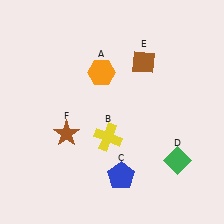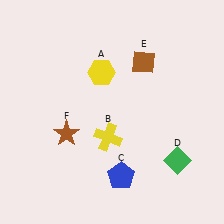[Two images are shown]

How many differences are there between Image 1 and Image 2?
There is 1 difference between the two images.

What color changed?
The hexagon (A) changed from orange in Image 1 to yellow in Image 2.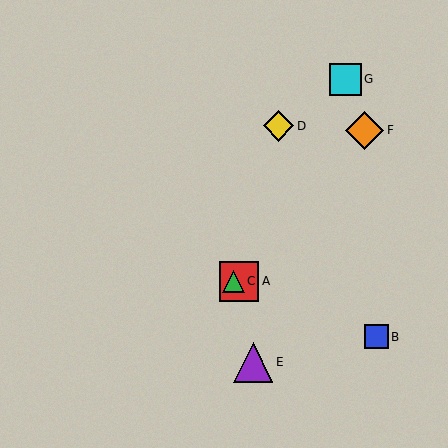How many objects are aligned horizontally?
2 objects (A, C) are aligned horizontally.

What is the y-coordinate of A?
Object A is at y≈281.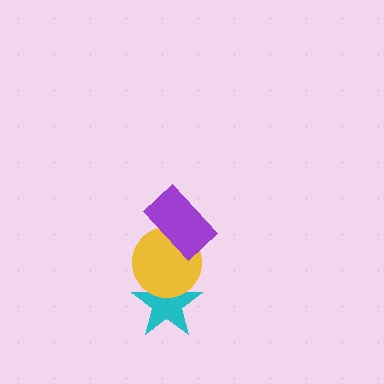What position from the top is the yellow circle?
The yellow circle is 2nd from the top.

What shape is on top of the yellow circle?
The purple rectangle is on top of the yellow circle.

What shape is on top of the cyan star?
The yellow circle is on top of the cyan star.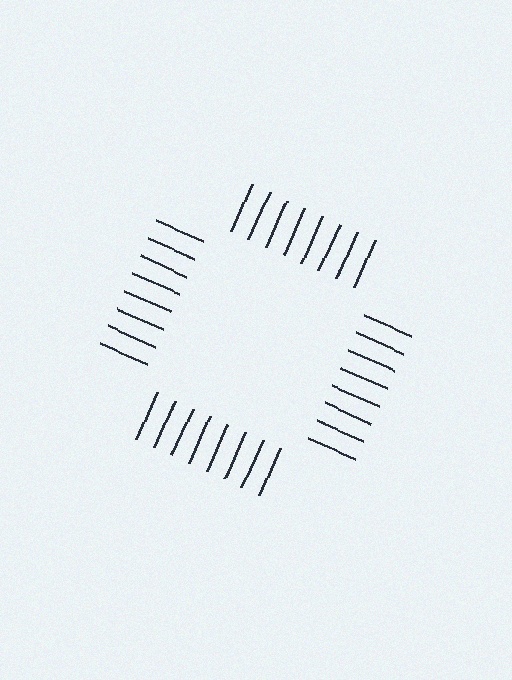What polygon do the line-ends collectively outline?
An illusory square — the line segments terminate on its edges but no continuous stroke is drawn.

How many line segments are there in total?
32 — 8 along each of the 4 edges.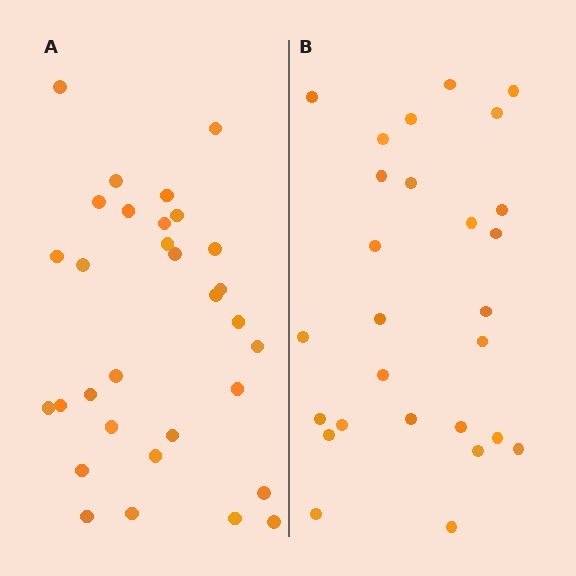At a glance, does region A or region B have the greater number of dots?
Region A (the left region) has more dots.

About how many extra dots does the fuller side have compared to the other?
Region A has about 4 more dots than region B.